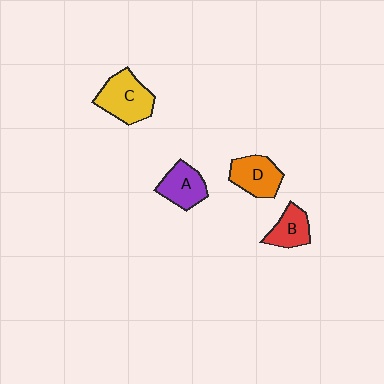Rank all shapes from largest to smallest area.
From largest to smallest: C (yellow), D (orange), A (purple), B (red).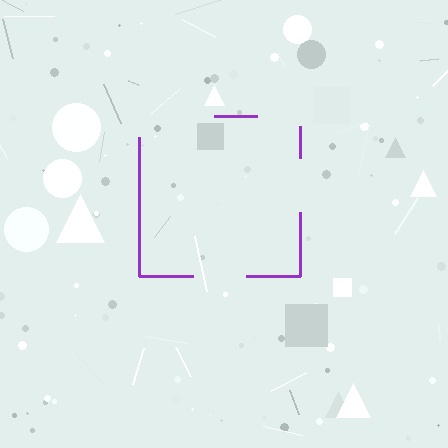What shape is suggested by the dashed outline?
The dashed outline suggests a square.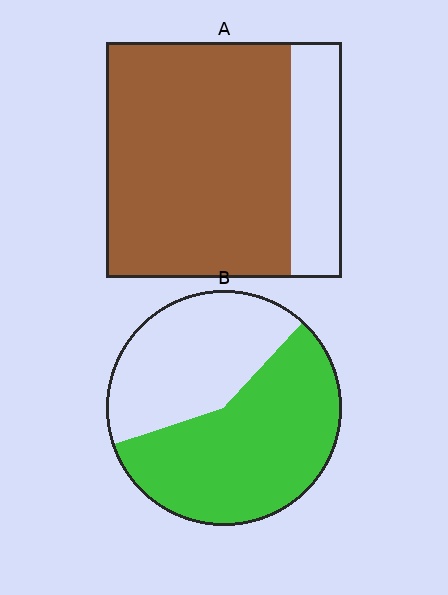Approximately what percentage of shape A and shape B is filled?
A is approximately 80% and B is approximately 60%.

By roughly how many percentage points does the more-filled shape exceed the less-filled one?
By roughly 20 percentage points (A over B).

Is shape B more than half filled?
Yes.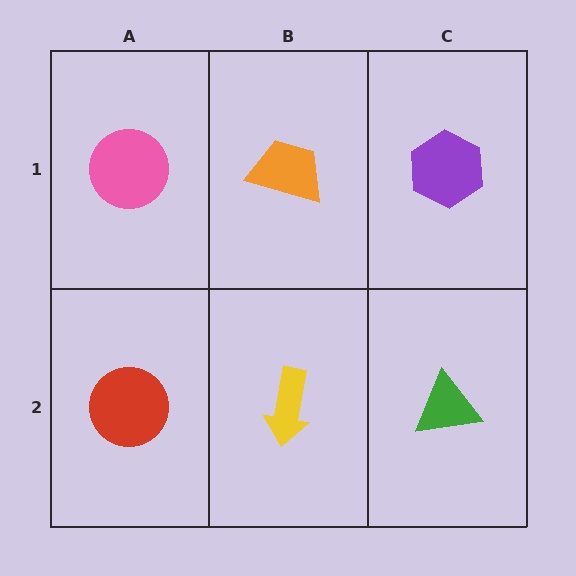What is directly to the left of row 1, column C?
An orange trapezoid.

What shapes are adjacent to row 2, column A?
A pink circle (row 1, column A), a yellow arrow (row 2, column B).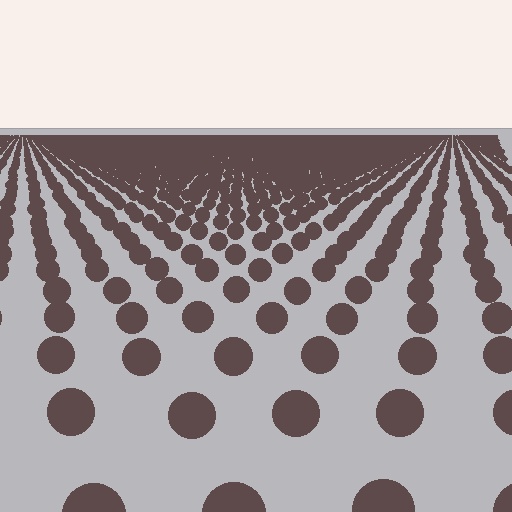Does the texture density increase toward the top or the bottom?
Density increases toward the top.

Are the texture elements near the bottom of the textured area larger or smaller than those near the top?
Larger. Near the bottom, elements are closer to the viewer and appear at a bigger on-screen size.